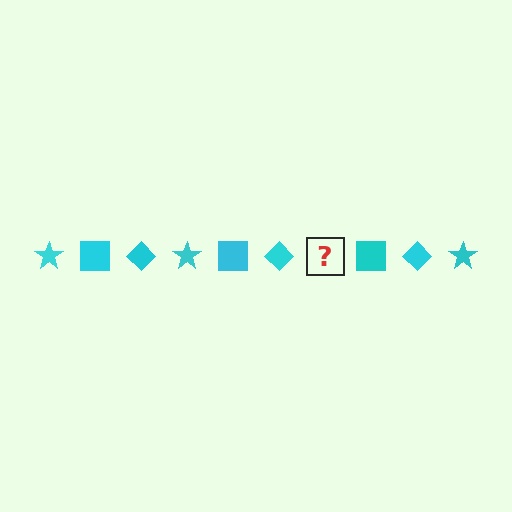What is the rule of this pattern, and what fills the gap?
The rule is that the pattern cycles through star, square, diamond shapes in cyan. The gap should be filled with a cyan star.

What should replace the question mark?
The question mark should be replaced with a cyan star.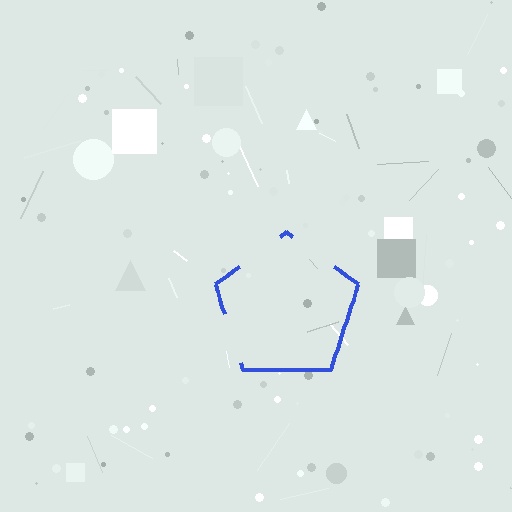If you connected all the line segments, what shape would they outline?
They would outline a pentagon.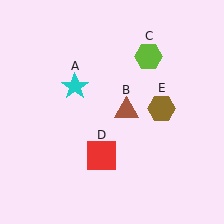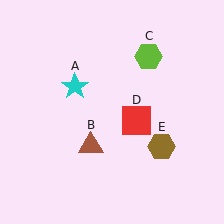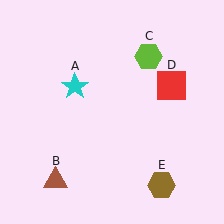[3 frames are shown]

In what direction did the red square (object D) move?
The red square (object D) moved up and to the right.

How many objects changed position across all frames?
3 objects changed position: brown triangle (object B), red square (object D), brown hexagon (object E).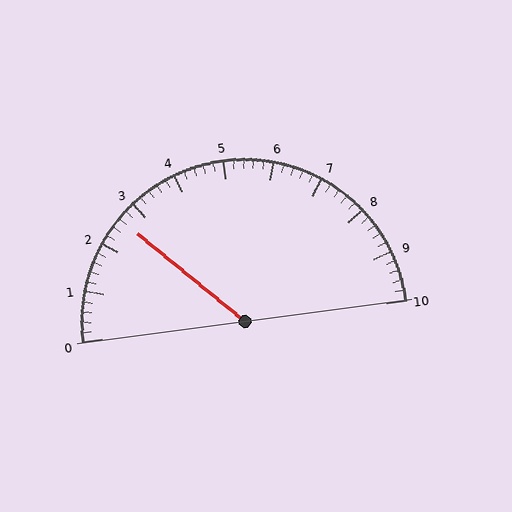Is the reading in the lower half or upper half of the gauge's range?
The reading is in the lower half of the range (0 to 10).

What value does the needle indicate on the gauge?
The needle indicates approximately 2.6.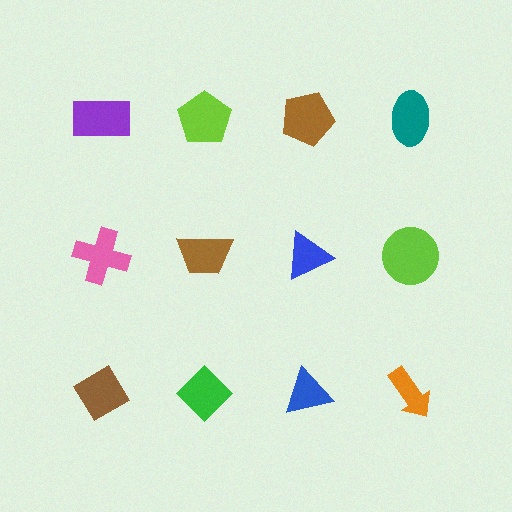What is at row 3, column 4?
An orange arrow.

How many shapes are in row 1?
4 shapes.